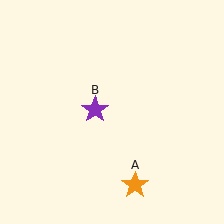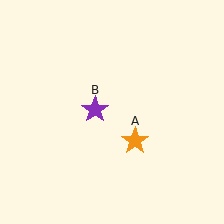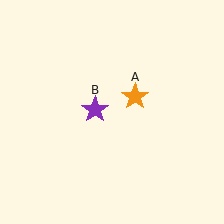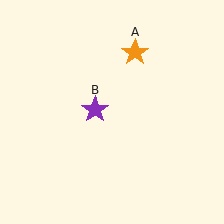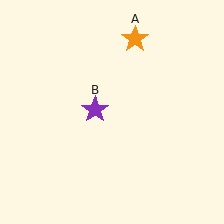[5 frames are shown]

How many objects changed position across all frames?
1 object changed position: orange star (object A).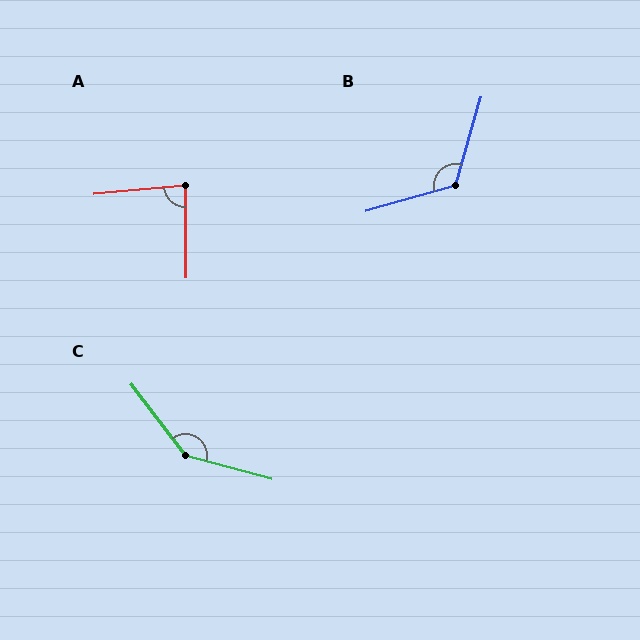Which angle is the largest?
C, at approximately 143 degrees.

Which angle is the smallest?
A, at approximately 85 degrees.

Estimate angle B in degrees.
Approximately 122 degrees.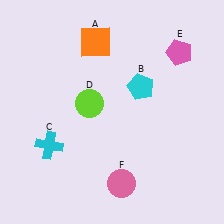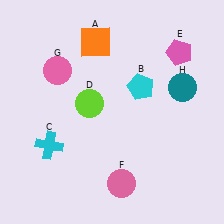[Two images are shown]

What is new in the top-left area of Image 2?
A pink circle (G) was added in the top-left area of Image 2.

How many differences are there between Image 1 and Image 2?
There are 2 differences between the two images.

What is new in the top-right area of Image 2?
A teal circle (H) was added in the top-right area of Image 2.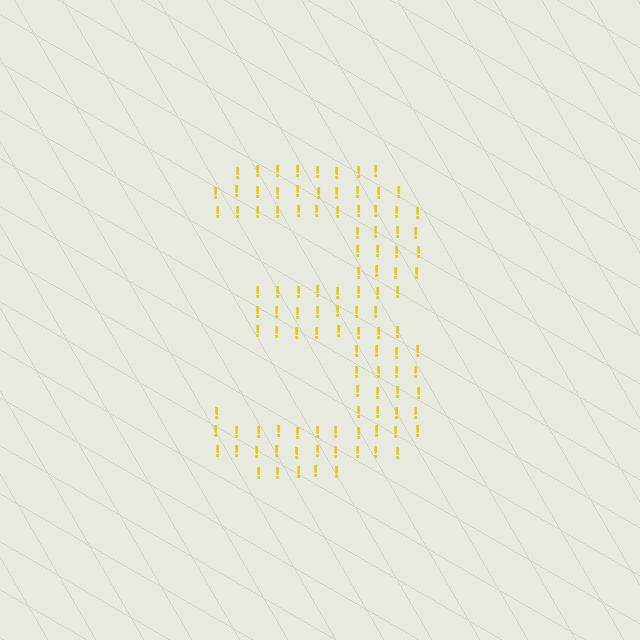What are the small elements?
The small elements are exclamation marks.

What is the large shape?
The large shape is the digit 3.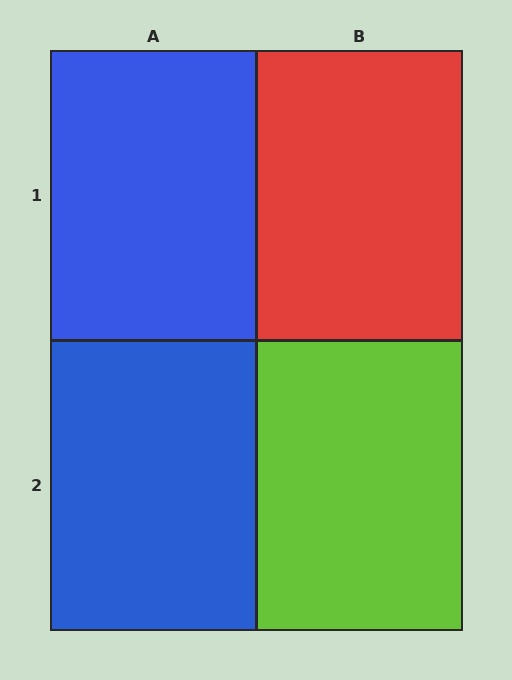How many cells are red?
1 cell is red.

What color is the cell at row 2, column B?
Lime.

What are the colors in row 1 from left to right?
Blue, red.